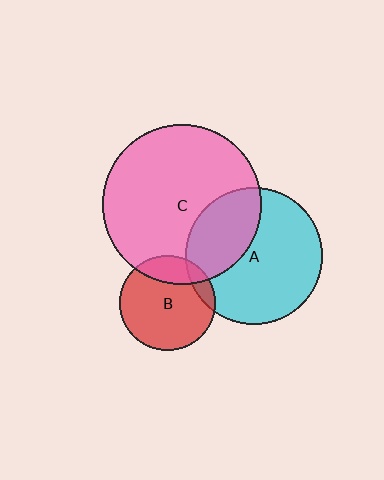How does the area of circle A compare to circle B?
Approximately 2.0 times.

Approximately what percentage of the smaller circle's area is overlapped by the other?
Approximately 20%.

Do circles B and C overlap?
Yes.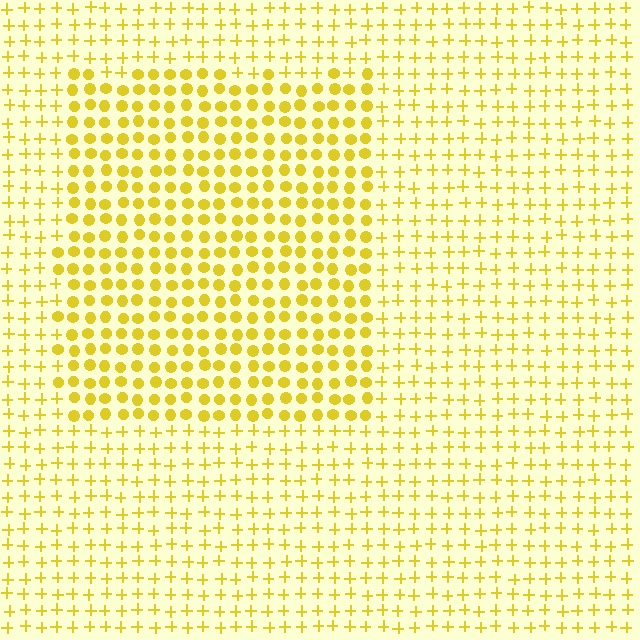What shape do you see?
I see a rectangle.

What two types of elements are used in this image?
The image uses circles inside the rectangle region and plus signs outside it.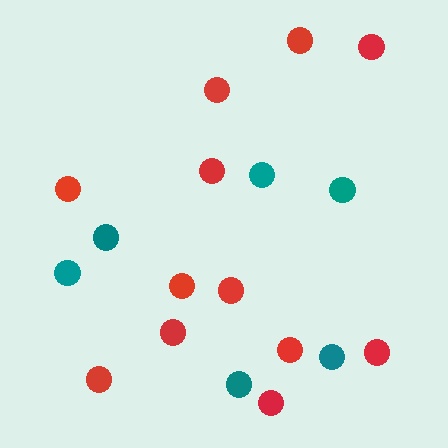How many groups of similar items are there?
There are 2 groups: one group of red circles (12) and one group of teal circles (6).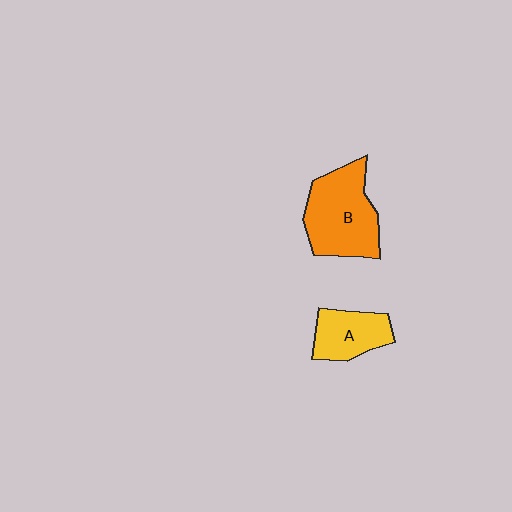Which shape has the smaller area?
Shape A (yellow).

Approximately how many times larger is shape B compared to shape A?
Approximately 1.7 times.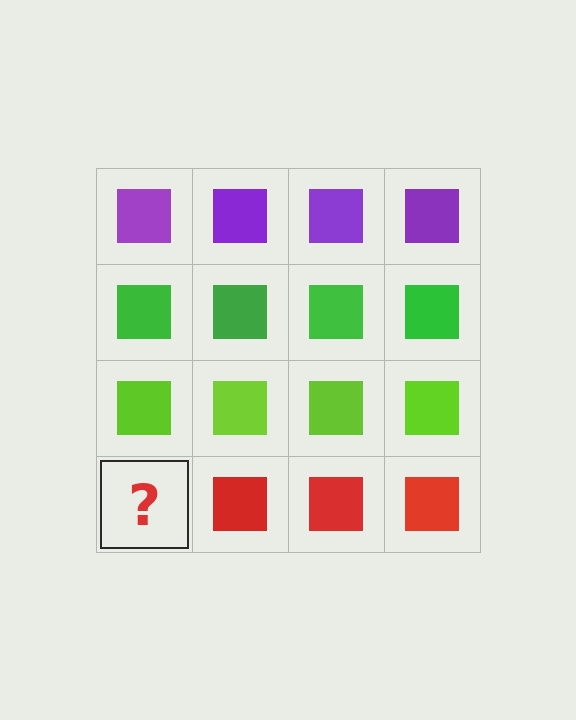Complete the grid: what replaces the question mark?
The question mark should be replaced with a red square.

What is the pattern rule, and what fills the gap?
The rule is that each row has a consistent color. The gap should be filled with a red square.